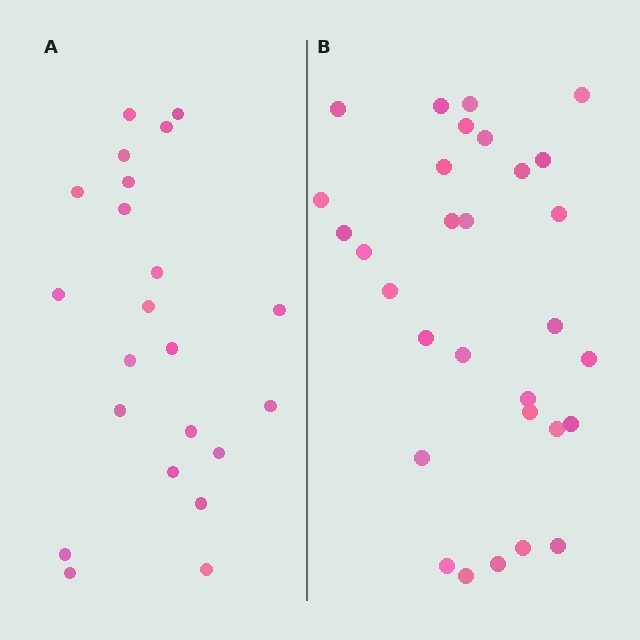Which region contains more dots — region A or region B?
Region B (the right region) has more dots.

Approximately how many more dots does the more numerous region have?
Region B has roughly 8 or so more dots than region A.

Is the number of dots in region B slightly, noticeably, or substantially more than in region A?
Region B has noticeably more, but not dramatically so. The ratio is roughly 1.4 to 1.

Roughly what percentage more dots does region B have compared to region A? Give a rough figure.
About 35% more.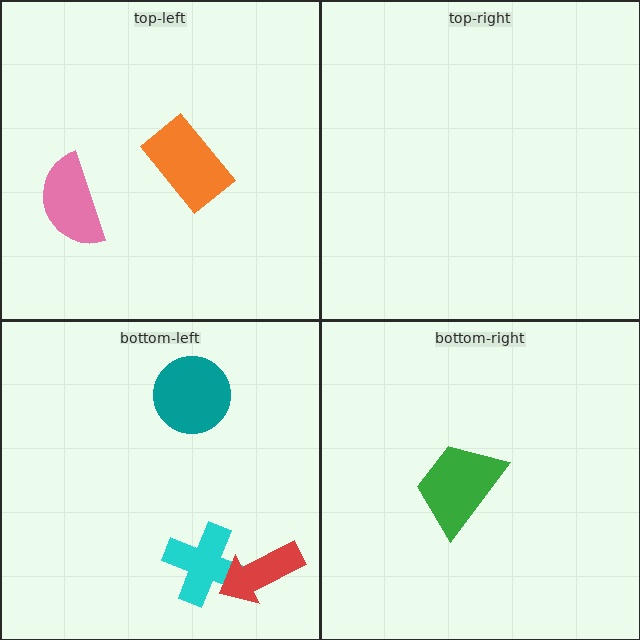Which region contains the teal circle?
The bottom-left region.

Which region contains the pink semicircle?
The top-left region.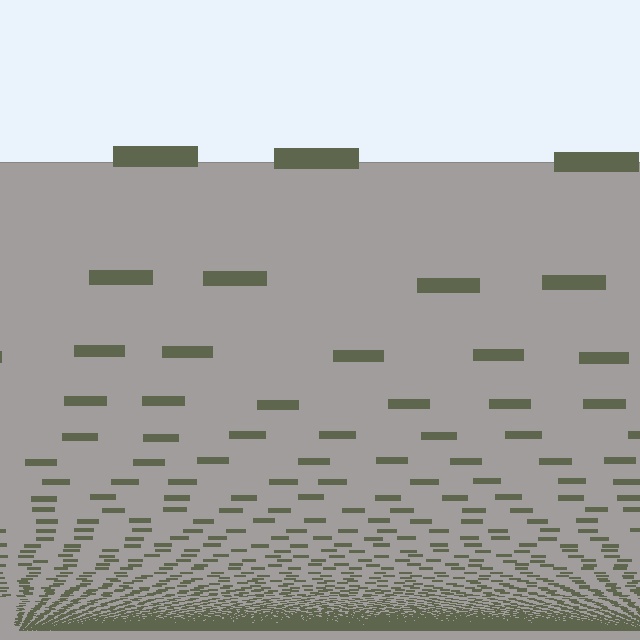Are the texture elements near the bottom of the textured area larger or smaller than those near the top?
Smaller. The gradient is inverted — elements near the bottom are smaller and denser.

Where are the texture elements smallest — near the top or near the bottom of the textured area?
Near the bottom.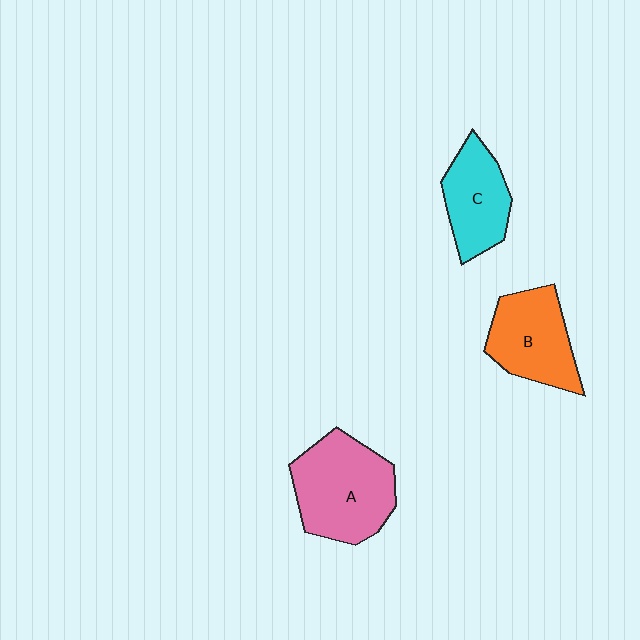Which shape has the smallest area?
Shape C (cyan).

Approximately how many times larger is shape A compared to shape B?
Approximately 1.3 times.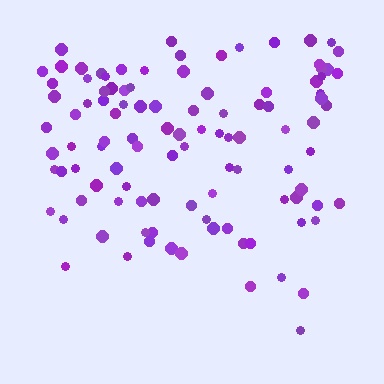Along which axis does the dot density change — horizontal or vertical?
Vertical.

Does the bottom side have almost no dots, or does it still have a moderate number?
Still a moderate number, just noticeably fewer than the top.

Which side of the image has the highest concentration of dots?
The top.